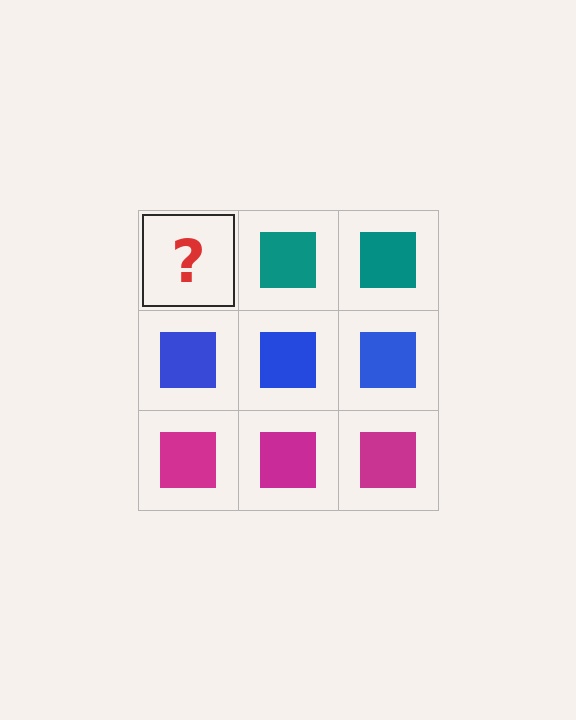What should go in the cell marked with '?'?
The missing cell should contain a teal square.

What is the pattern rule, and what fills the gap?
The rule is that each row has a consistent color. The gap should be filled with a teal square.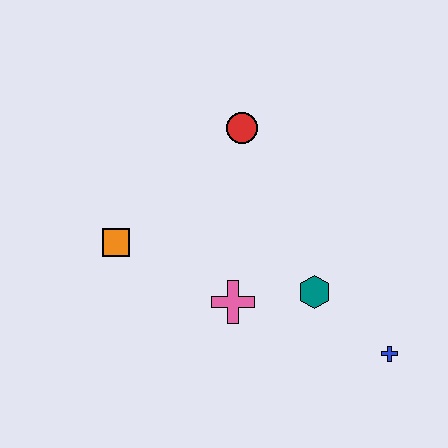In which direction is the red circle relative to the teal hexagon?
The red circle is above the teal hexagon.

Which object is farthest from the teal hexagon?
The orange square is farthest from the teal hexagon.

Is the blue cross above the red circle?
No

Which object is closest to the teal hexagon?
The pink cross is closest to the teal hexagon.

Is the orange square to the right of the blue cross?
No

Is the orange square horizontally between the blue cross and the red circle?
No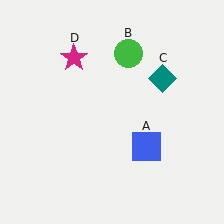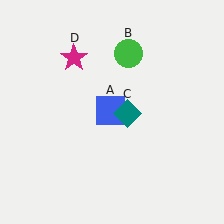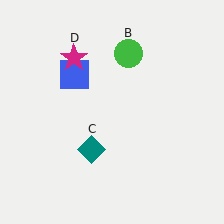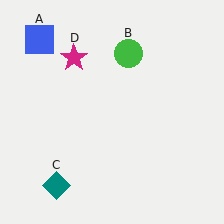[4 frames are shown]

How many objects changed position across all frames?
2 objects changed position: blue square (object A), teal diamond (object C).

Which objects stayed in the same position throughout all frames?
Green circle (object B) and magenta star (object D) remained stationary.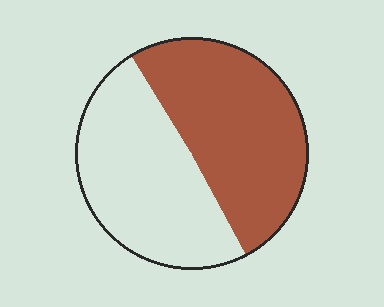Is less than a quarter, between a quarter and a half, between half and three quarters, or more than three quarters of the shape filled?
Between half and three quarters.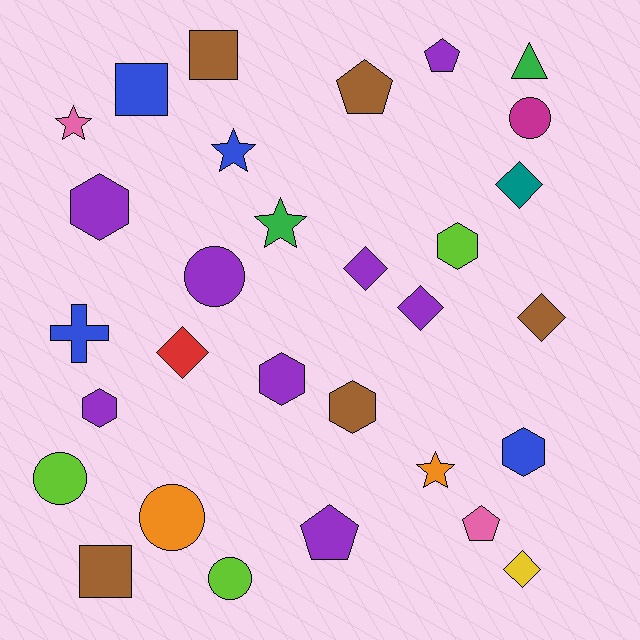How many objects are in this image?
There are 30 objects.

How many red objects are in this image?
There is 1 red object.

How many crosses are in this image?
There is 1 cross.